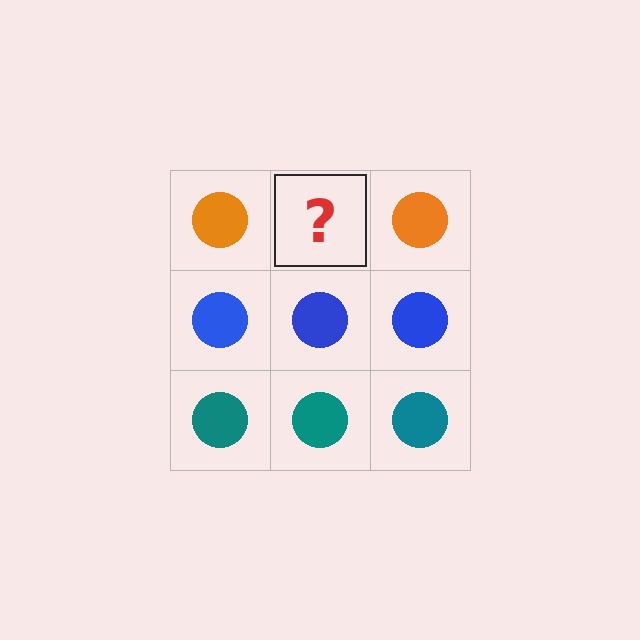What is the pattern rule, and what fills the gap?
The rule is that each row has a consistent color. The gap should be filled with an orange circle.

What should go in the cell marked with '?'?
The missing cell should contain an orange circle.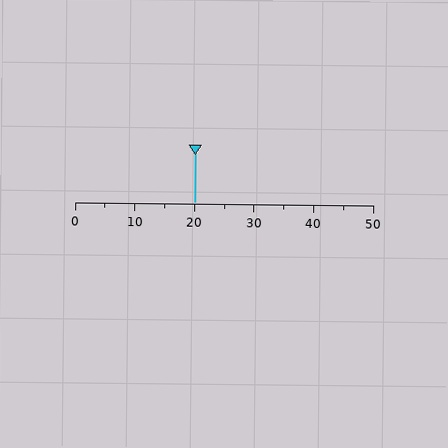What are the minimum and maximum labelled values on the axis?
The axis runs from 0 to 50.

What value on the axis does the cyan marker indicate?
The marker indicates approximately 20.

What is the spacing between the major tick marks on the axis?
The major ticks are spaced 10 apart.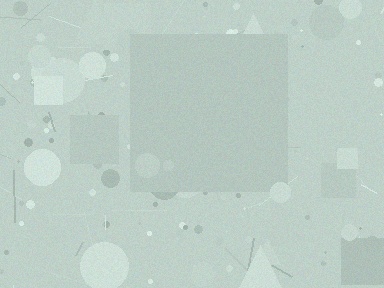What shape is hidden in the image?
A square is hidden in the image.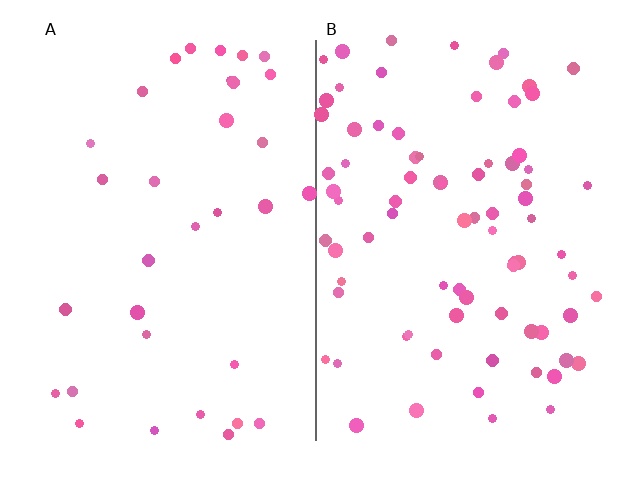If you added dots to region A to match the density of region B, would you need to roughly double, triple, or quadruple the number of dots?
Approximately double.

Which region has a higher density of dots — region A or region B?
B (the right).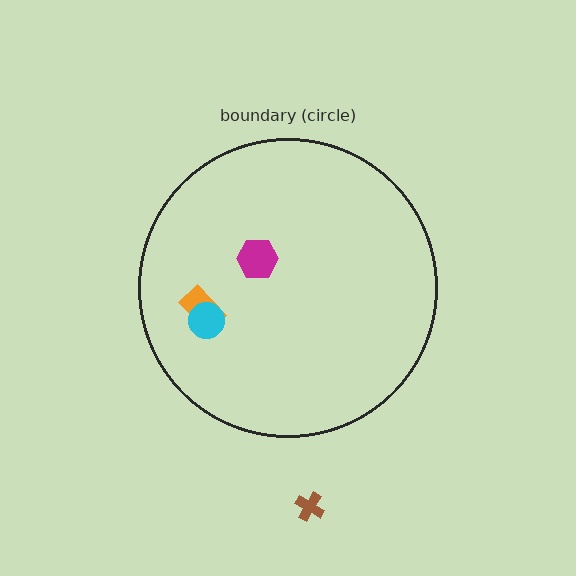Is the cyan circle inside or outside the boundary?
Inside.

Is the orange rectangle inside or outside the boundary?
Inside.